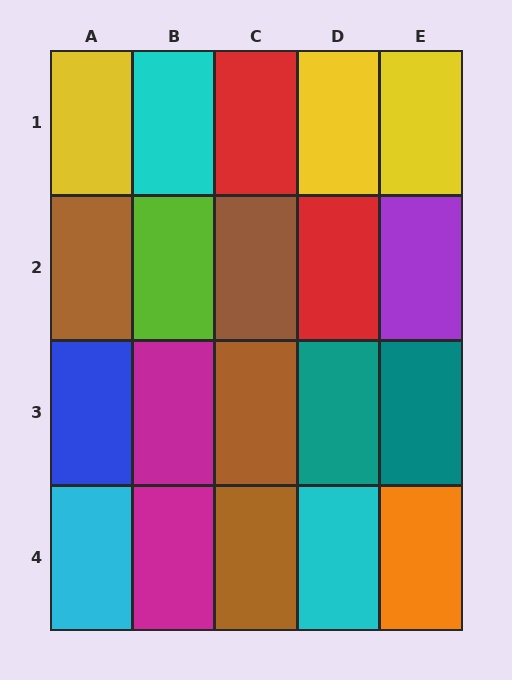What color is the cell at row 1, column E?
Yellow.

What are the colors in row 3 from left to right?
Blue, magenta, brown, teal, teal.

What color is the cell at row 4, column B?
Magenta.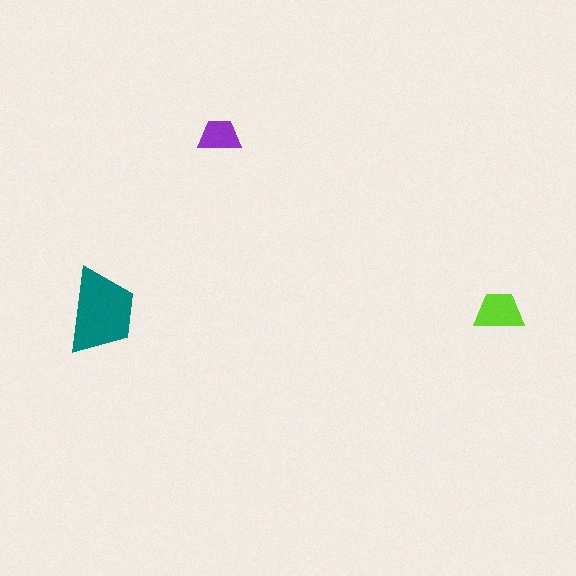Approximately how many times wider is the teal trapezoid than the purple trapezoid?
About 2 times wider.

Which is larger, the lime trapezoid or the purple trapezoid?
The lime one.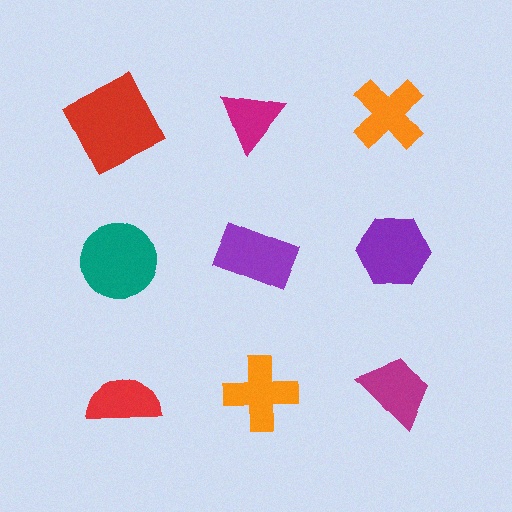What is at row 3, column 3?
A magenta trapezoid.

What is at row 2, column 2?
A purple rectangle.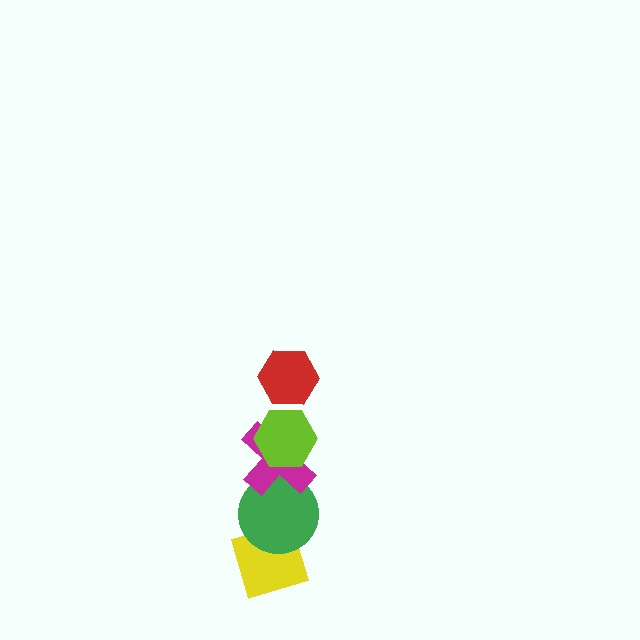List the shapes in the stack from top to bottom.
From top to bottom: the red hexagon, the lime hexagon, the magenta cross, the green circle, the yellow diamond.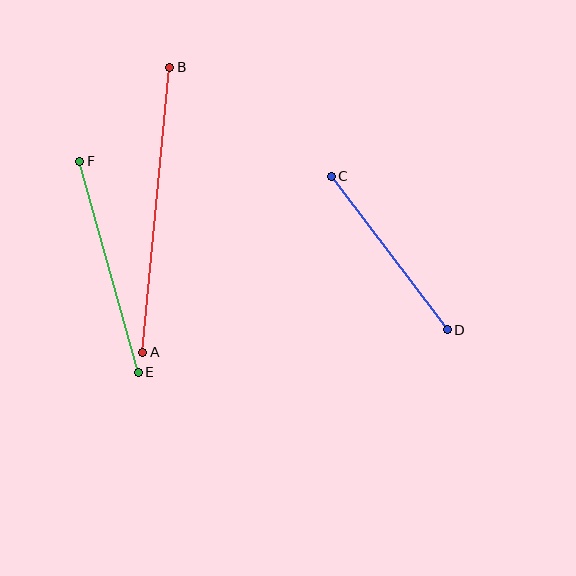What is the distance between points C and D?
The distance is approximately 192 pixels.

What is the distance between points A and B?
The distance is approximately 286 pixels.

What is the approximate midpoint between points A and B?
The midpoint is at approximately (156, 210) pixels.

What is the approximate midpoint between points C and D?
The midpoint is at approximately (389, 253) pixels.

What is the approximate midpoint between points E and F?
The midpoint is at approximately (109, 267) pixels.